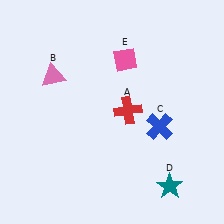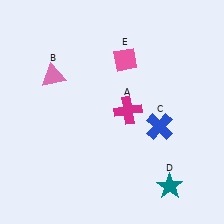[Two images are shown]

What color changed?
The cross (A) changed from red in Image 1 to magenta in Image 2.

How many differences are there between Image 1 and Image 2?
There is 1 difference between the two images.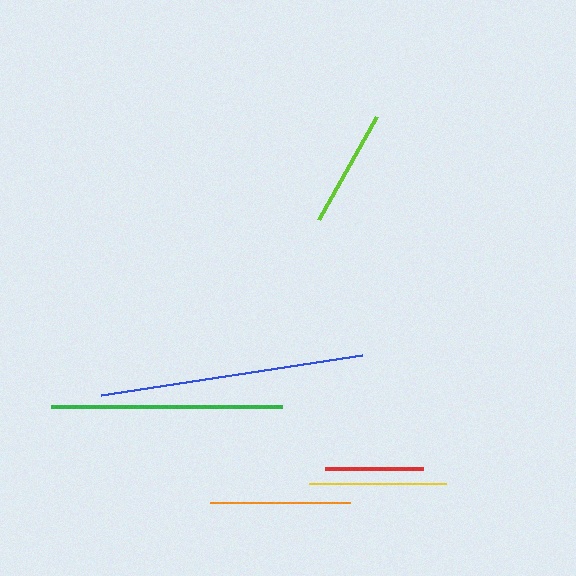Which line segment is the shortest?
The red line is the shortest at approximately 99 pixels.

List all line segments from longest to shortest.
From longest to shortest: blue, green, orange, yellow, lime, red.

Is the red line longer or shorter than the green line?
The green line is longer than the red line.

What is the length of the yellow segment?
The yellow segment is approximately 137 pixels long.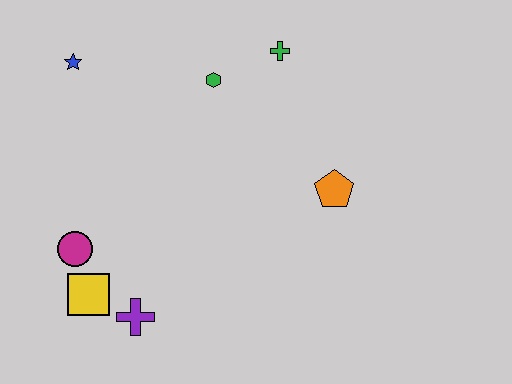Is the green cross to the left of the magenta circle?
No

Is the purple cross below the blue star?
Yes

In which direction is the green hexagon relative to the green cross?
The green hexagon is to the left of the green cross.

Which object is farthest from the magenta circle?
The green cross is farthest from the magenta circle.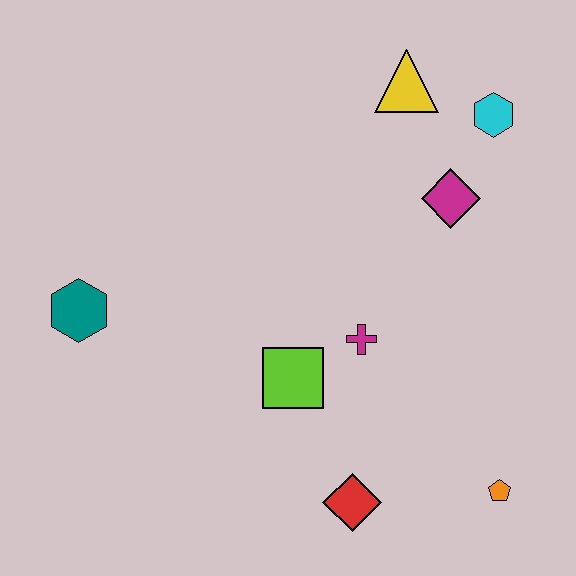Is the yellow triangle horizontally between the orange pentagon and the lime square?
Yes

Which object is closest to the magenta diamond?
The cyan hexagon is closest to the magenta diamond.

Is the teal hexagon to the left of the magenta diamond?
Yes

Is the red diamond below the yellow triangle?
Yes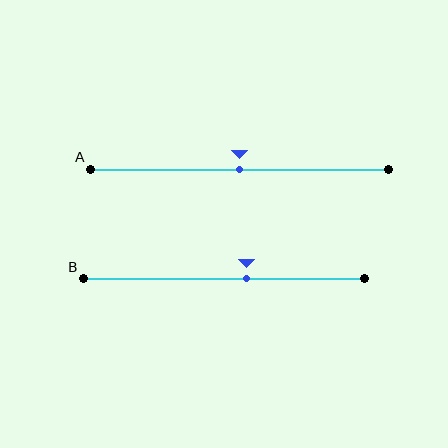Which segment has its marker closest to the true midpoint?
Segment A has its marker closest to the true midpoint.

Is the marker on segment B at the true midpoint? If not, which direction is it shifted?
No, the marker on segment B is shifted to the right by about 8% of the segment length.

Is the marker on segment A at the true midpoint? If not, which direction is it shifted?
Yes, the marker on segment A is at the true midpoint.